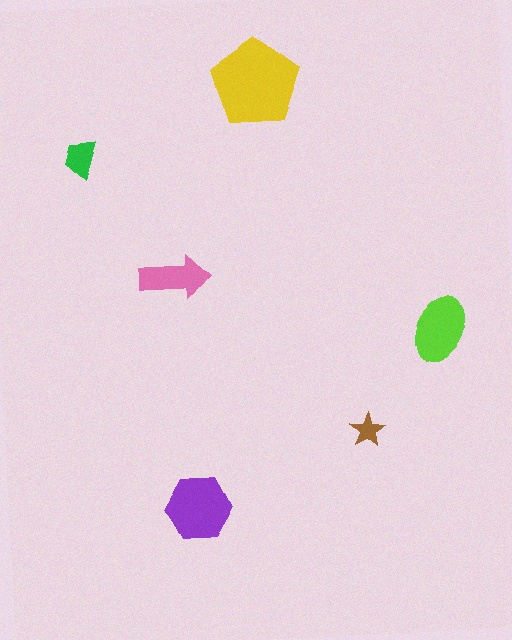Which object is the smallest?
The brown star.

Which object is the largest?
The yellow pentagon.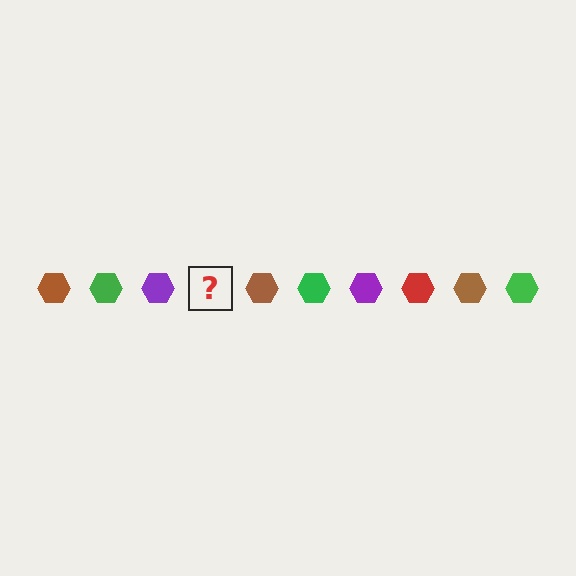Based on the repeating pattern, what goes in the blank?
The blank should be a red hexagon.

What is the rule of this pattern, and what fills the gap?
The rule is that the pattern cycles through brown, green, purple, red hexagons. The gap should be filled with a red hexagon.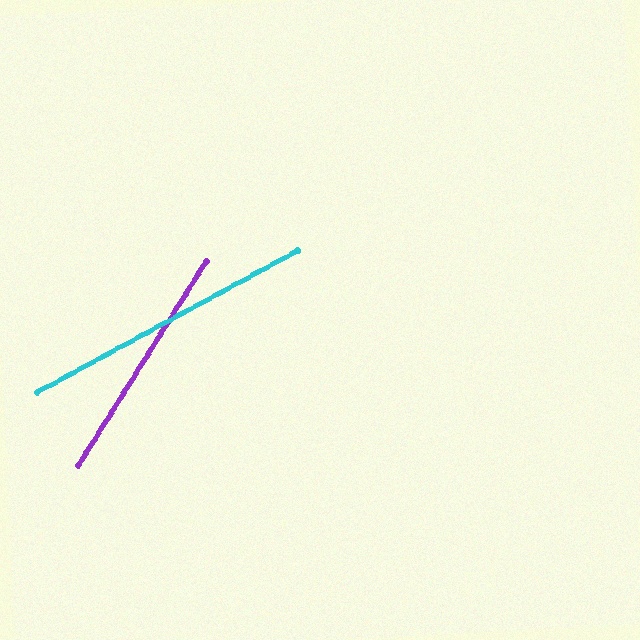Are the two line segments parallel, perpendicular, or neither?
Neither parallel nor perpendicular — they differ by about 29°.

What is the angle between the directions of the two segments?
Approximately 29 degrees.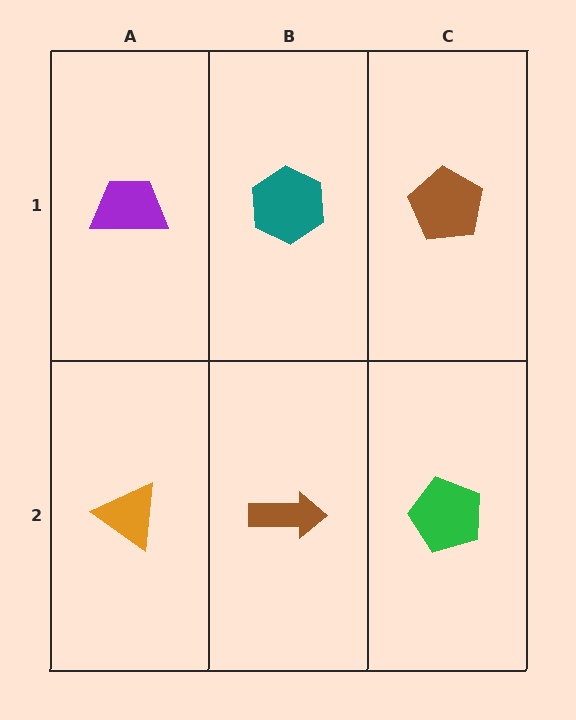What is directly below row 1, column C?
A green pentagon.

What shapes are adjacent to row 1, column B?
A brown arrow (row 2, column B), a purple trapezoid (row 1, column A), a brown pentagon (row 1, column C).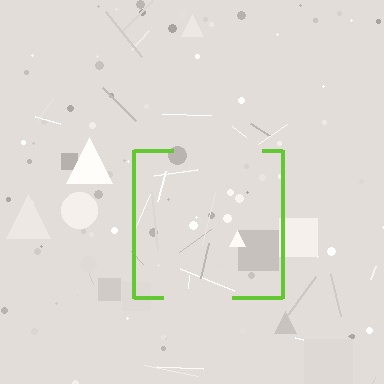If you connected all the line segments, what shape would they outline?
They would outline a square.